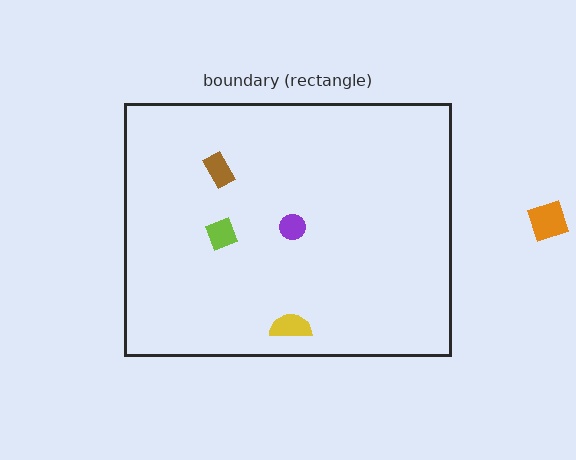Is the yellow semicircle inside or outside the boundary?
Inside.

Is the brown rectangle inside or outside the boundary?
Inside.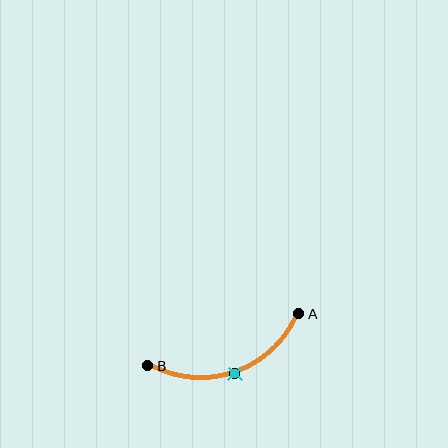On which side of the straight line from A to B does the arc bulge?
The arc bulges below the straight line connecting A and B.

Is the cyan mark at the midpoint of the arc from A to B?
Yes. The cyan mark lies on the arc at equal arc-length from both A and B — it is the arc midpoint.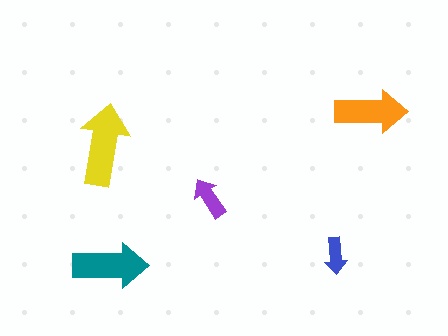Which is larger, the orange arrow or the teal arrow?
The teal one.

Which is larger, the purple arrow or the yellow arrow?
The yellow one.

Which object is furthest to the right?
The orange arrow is rightmost.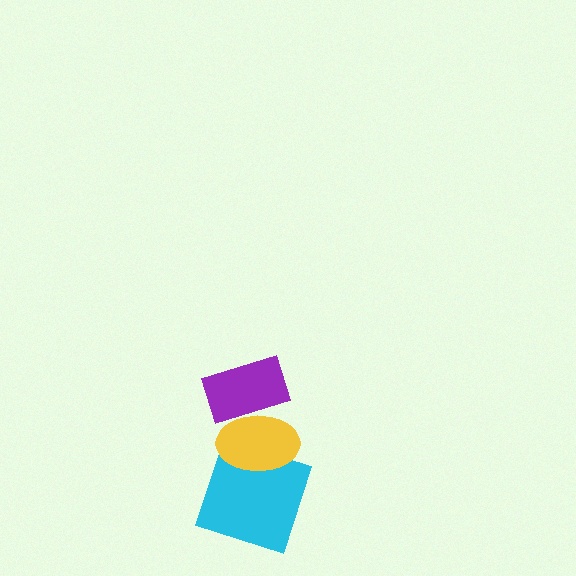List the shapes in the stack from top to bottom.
From top to bottom: the purple rectangle, the yellow ellipse, the cyan square.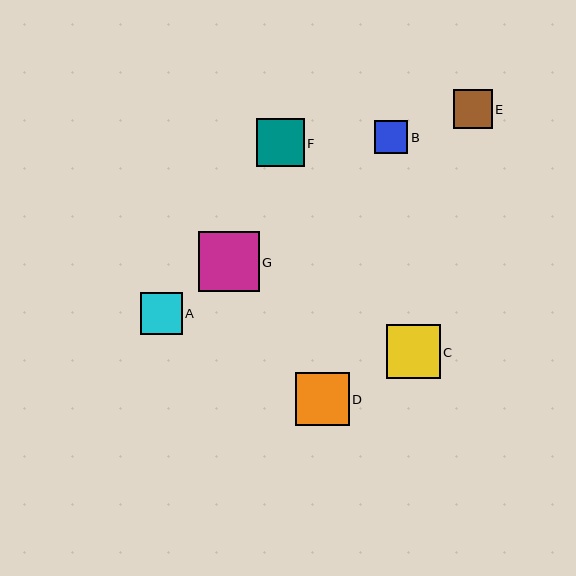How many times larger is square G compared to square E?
Square G is approximately 1.6 times the size of square E.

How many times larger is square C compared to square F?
Square C is approximately 1.1 times the size of square F.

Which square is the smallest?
Square B is the smallest with a size of approximately 33 pixels.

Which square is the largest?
Square G is the largest with a size of approximately 60 pixels.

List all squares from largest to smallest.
From largest to smallest: G, C, D, F, A, E, B.